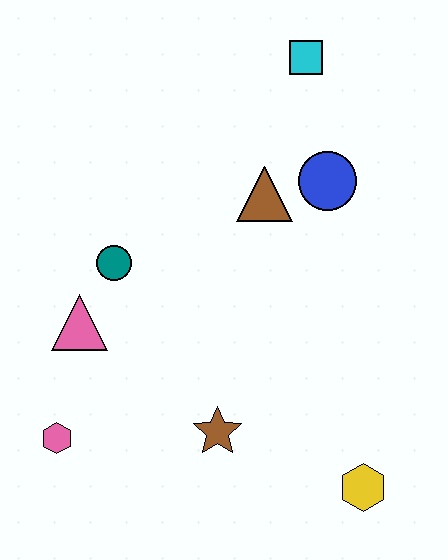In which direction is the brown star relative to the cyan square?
The brown star is below the cyan square.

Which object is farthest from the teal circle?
The yellow hexagon is farthest from the teal circle.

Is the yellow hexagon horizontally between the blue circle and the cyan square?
No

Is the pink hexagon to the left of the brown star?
Yes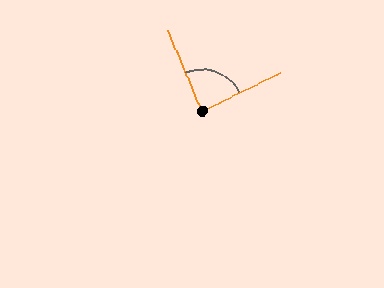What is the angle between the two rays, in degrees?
Approximately 86 degrees.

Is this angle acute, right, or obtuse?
It is approximately a right angle.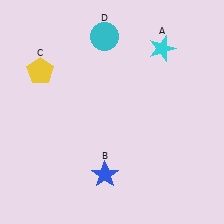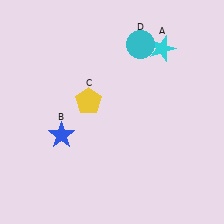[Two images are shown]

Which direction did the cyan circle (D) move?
The cyan circle (D) moved right.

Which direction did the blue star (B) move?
The blue star (B) moved left.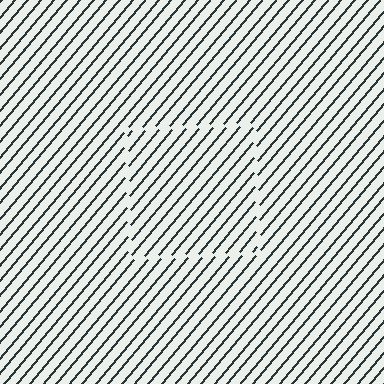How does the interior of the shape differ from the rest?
The interior of the shape contains the same grating, shifted by half a period — the contour is defined by the phase discontinuity where line-ends from the inner and outer gratings abut.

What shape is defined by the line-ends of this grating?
An illusory square. The interior of the shape contains the same grating, shifted by half a period — the contour is defined by the phase discontinuity where line-ends from the inner and outer gratings abut.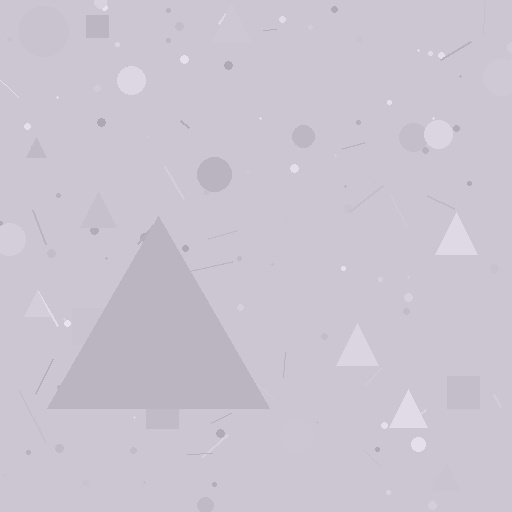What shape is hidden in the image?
A triangle is hidden in the image.